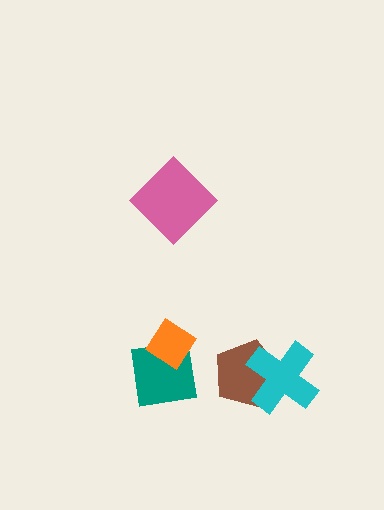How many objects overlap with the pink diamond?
0 objects overlap with the pink diamond.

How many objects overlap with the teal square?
1 object overlaps with the teal square.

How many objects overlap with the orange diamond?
1 object overlaps with the orange diamond.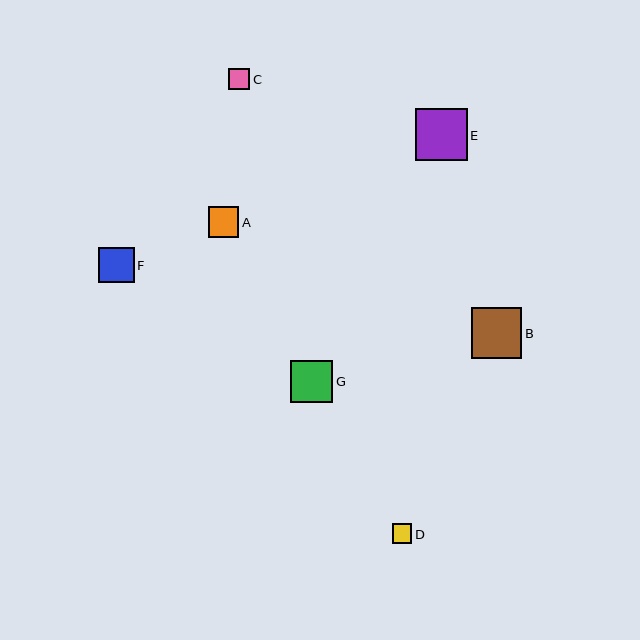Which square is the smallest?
Square D is the smallest with a size of approximately 20 pixels.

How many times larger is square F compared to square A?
Square F is approximately 1.2 times the size of square A.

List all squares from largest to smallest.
From largest to smallest: E, B, G, F, A, C, D.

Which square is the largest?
Square E is the largest with a size of approximately 52 pixels.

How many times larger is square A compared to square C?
Square A is approximately 1.4 times the size of square C.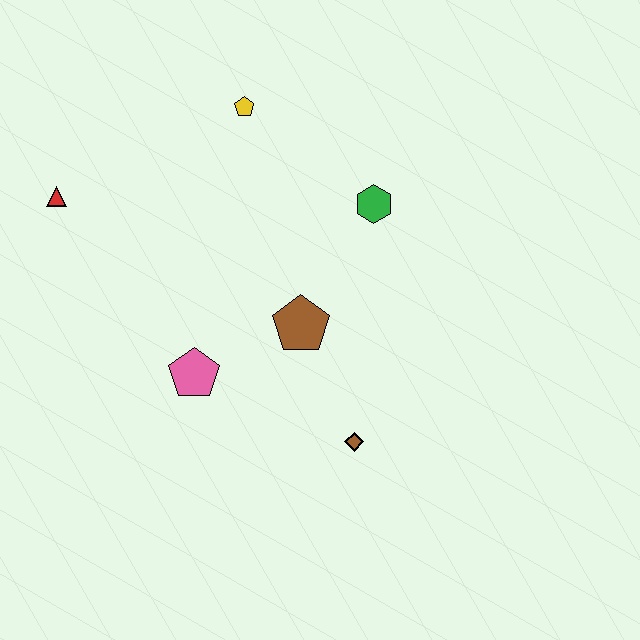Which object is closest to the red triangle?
The yellow pentagon is closest to the red triangle.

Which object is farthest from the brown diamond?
The red triangle is farthest from the brown diamond.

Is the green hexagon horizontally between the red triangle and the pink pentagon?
No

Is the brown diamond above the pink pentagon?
No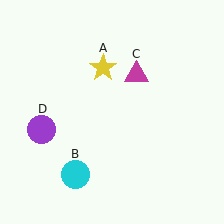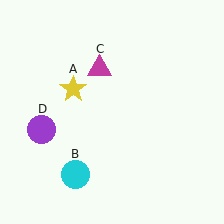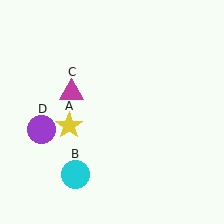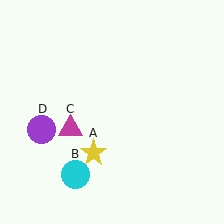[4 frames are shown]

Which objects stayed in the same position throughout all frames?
Cyan circle (object B) and purple circle (object D) remained stationary.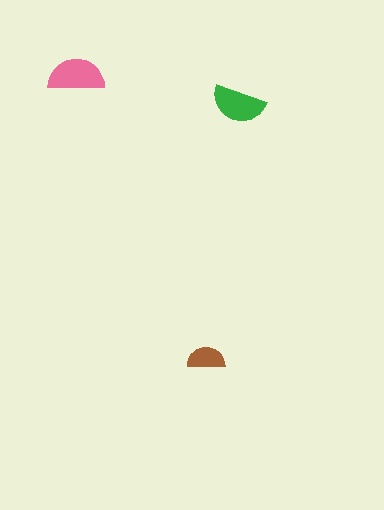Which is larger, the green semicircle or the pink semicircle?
The pink one.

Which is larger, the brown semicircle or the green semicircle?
The green one.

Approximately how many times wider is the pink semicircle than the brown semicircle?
About 1.5 times wider.